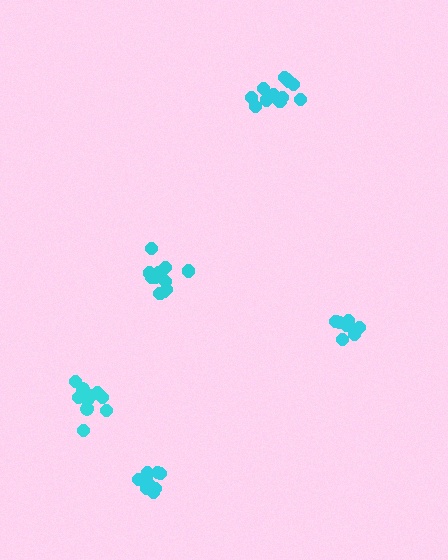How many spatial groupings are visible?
There are 5 spatial groupings.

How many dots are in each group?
Group 1: 7 dots, Group 2: 11 dots, Group 3: 12 dots, Group 4: 9 dots, Group 5: 12 dots (51 total).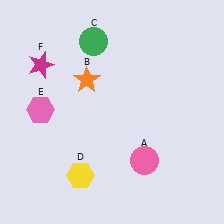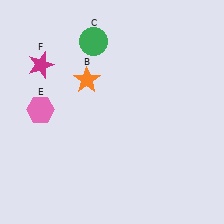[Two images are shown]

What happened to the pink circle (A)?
The pink circle (A) was removed in Image 2. It was in the bottom-right area of Image 1.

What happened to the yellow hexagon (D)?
The yellow hexagon (D) was removed in Image 2. It was in the bottom-left area of Image 1.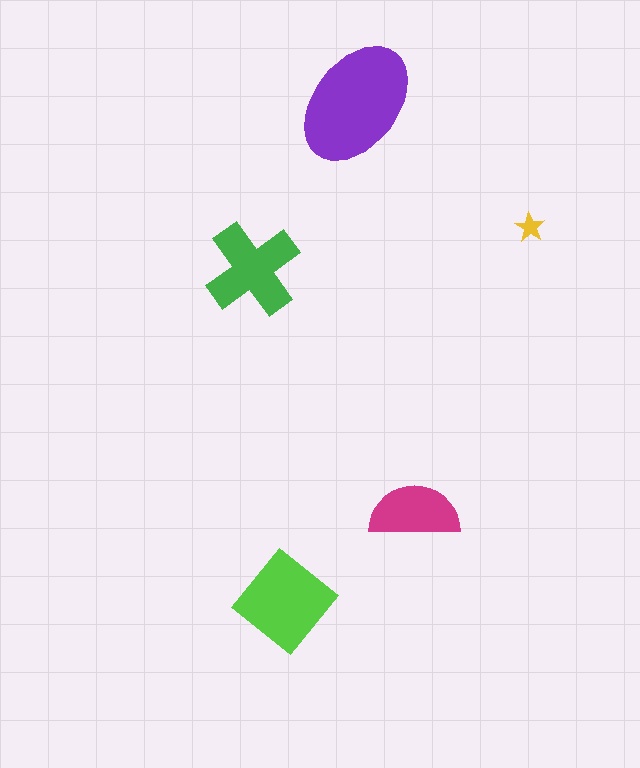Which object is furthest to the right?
The yellow star is rightmost.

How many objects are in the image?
There are 5 objects in the image.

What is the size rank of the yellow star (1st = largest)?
5th.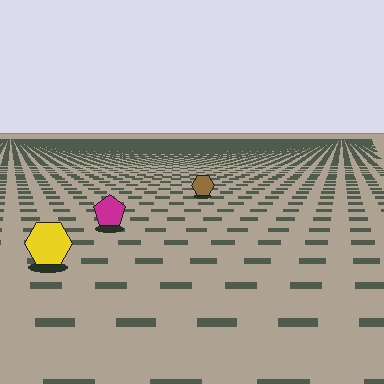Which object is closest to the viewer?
The yellow hexagon is closest. The texture marks near it are larger and more spread out.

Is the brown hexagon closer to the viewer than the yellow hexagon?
No. The yellow hexagon is closer — you can tell from the texture gradient: the ground texture is coarser near it.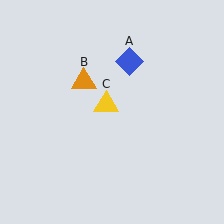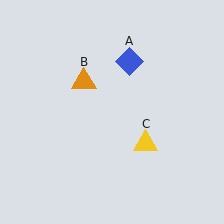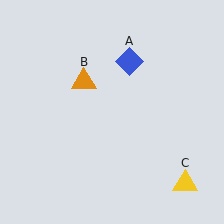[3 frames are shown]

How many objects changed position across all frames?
1 object changed position: yellow triangle (object C).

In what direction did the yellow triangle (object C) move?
The yellow triangle (object C) moved down and to the right.